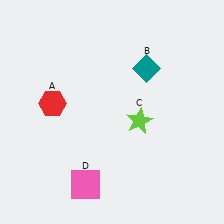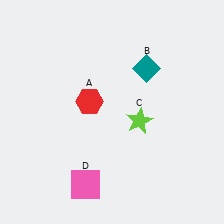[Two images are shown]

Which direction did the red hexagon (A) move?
The red hexagon (A) moved right.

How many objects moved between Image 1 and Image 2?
1 object moved between the two images.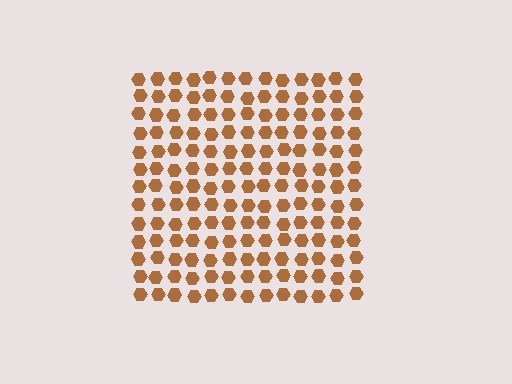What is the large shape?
The large shape is a square.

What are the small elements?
The small elements are hexagons.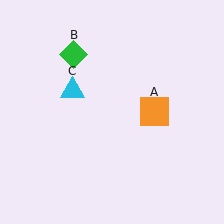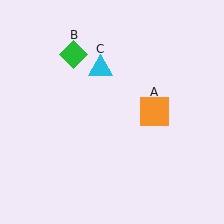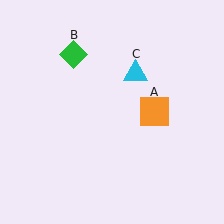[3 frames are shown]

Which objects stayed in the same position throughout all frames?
Orange square (object A) and green diamond (object B) remained stationary.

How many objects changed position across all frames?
1 object changed position: cyan triangle (object C).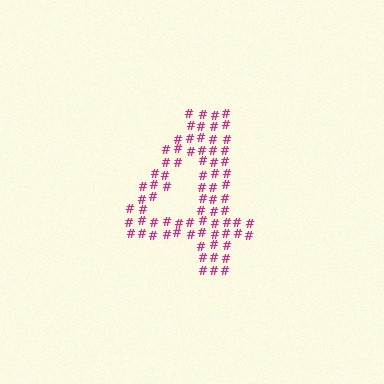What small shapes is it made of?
It is made of small hash symbols.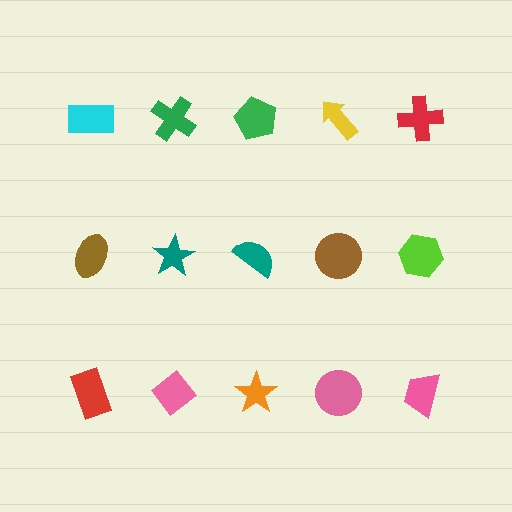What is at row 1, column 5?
A red cross.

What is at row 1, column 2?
A green cross.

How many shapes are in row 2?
5 shapes.